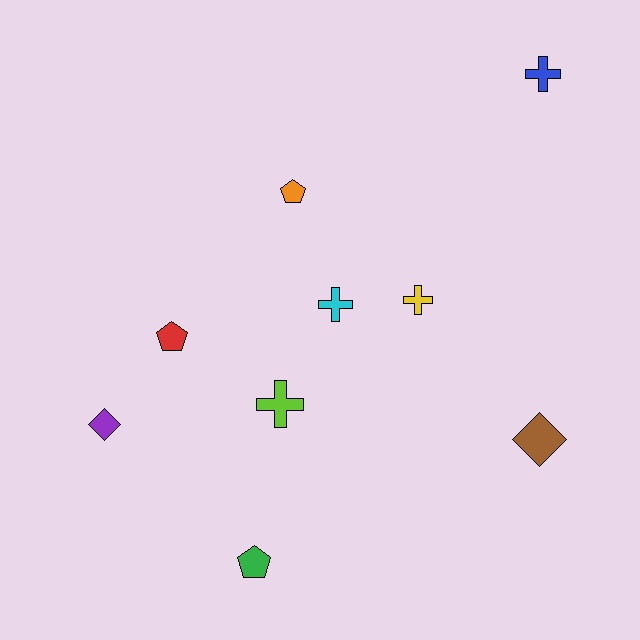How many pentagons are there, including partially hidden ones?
There are 3 pentagons.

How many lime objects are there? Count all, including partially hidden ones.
There is 1 lime object.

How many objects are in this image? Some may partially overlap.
There are 9 objects.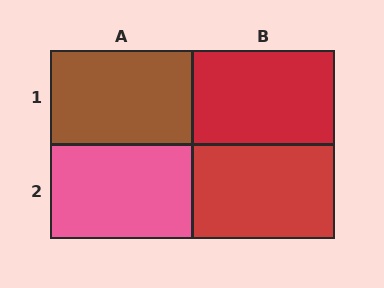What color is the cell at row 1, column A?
Brown.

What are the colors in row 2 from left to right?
Pink, red.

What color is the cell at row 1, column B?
Red.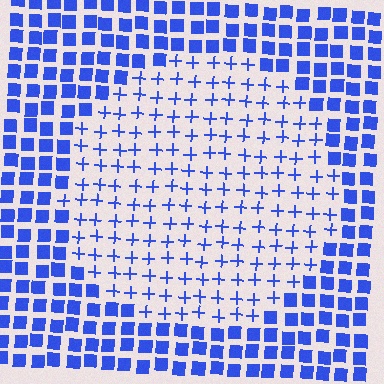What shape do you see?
I see a circle.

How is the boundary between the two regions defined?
The boundary is defined by a change in element shape: plus signs inside vs. squares outside. All elements share the same color and spacing.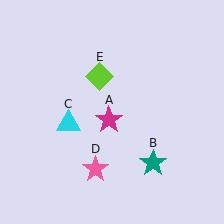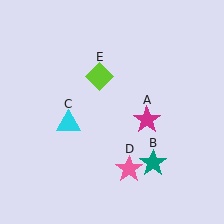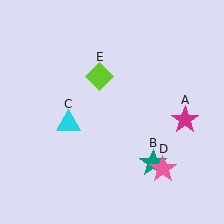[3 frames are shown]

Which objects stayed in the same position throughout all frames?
Teal star (object B) and cyan triangle (object C) and lime diamond (object E) remained stationary.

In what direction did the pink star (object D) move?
The pink star (object D) moved right.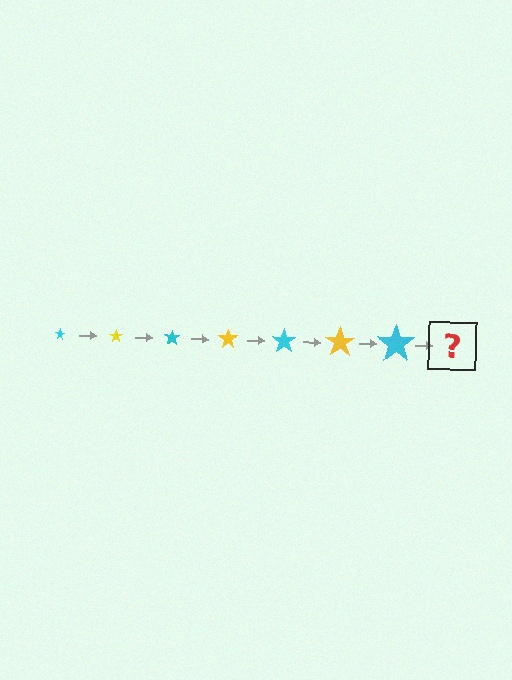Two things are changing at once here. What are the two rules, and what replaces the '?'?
The two rules are that the star grows larger each step and the color cycles through cyan and yellow. The '?' should be a yellow star, larger than the previous one.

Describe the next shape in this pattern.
It should be a yellow star, larger than the previous one.